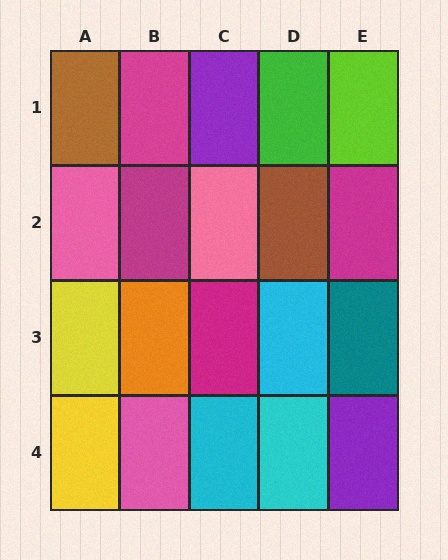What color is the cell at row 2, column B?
Magenta.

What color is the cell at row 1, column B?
Magenta.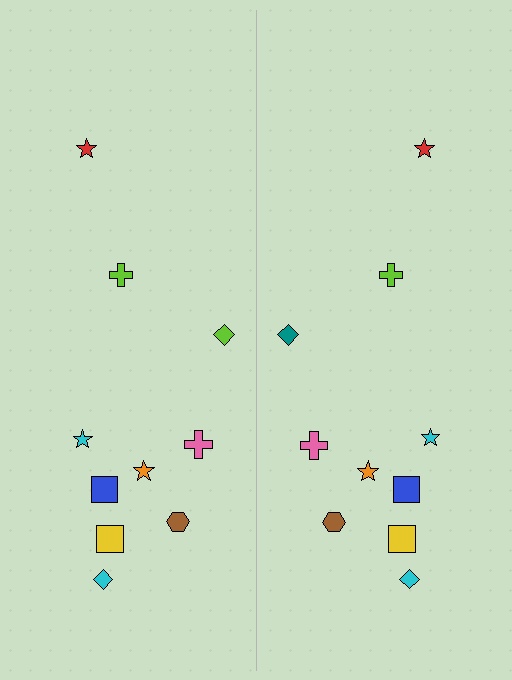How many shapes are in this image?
There are 20 shapes in this image.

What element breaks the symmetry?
The teal diamond on the right side breaks the symmetry — its mirror counterpart is lime.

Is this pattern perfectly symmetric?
No, the pattern is not perfectly symmetric. The teal diamond on the right side breaks the symmetry — its mirror counterpart is lime.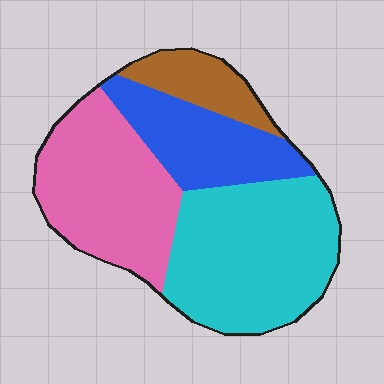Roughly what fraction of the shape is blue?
Blue takes up about one fifth (1/5) of the shape.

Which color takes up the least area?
Brown, at roughly 10%.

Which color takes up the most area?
Cyan, at roughly 40%.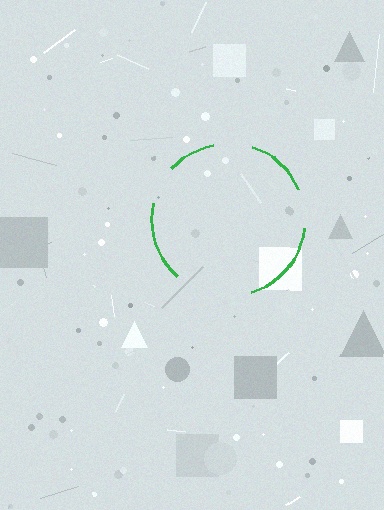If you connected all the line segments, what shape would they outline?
They would outline a circle.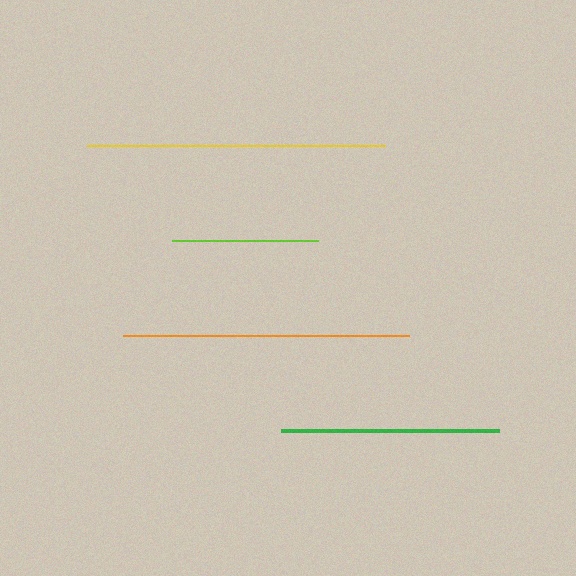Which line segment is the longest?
The yellow line is the longest at approximately 298 pixels.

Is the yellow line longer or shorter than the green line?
The yellow line is longer than the green line.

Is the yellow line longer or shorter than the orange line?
The yellow line is longer than the orange line.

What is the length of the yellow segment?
The yellow segment is approximately 298 pixels long.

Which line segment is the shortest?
The lime line is the shortest at approximately 146 pixels.